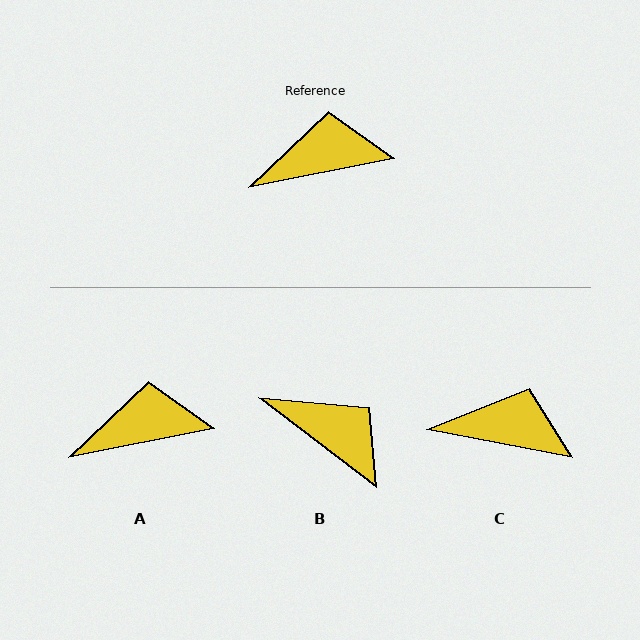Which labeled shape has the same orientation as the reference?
A.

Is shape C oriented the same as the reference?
No, it is off by about 22 degrees.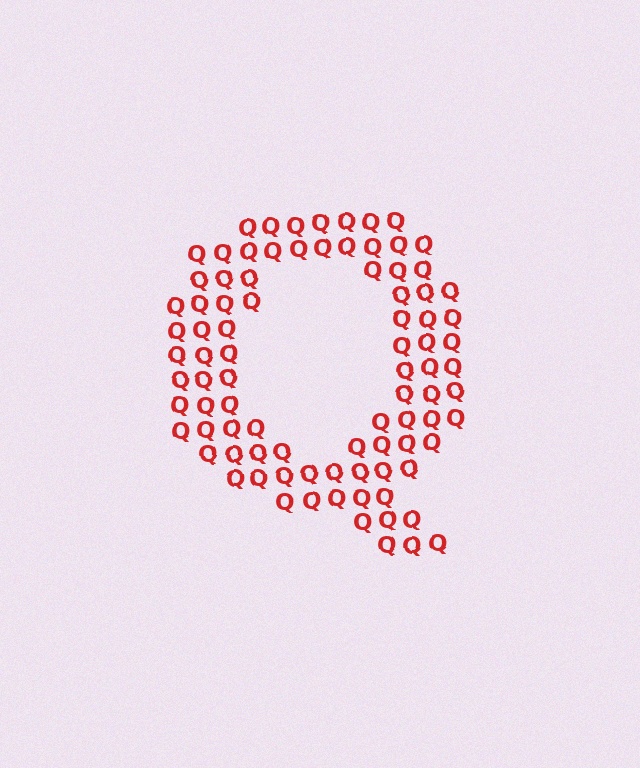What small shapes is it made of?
It is made of small letter Q's.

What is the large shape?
The large shape is the letter Q.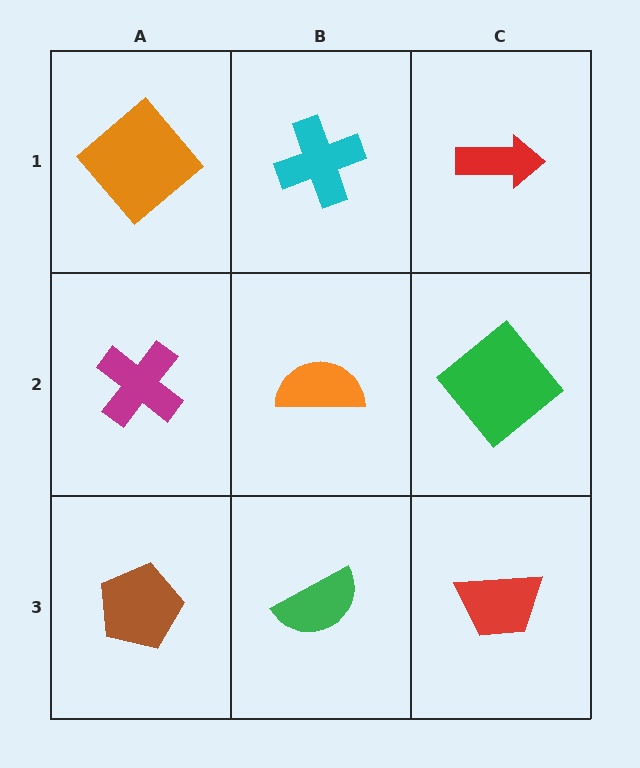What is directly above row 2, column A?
An orange diamond.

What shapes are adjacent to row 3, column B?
An orange semicircle (row 2, column B), a brown pentagon (row 3, column A), a red trapezoid (row 3, column C).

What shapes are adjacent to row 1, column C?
A green diamond (row 2, column C), a cyan cross (row 1, column B).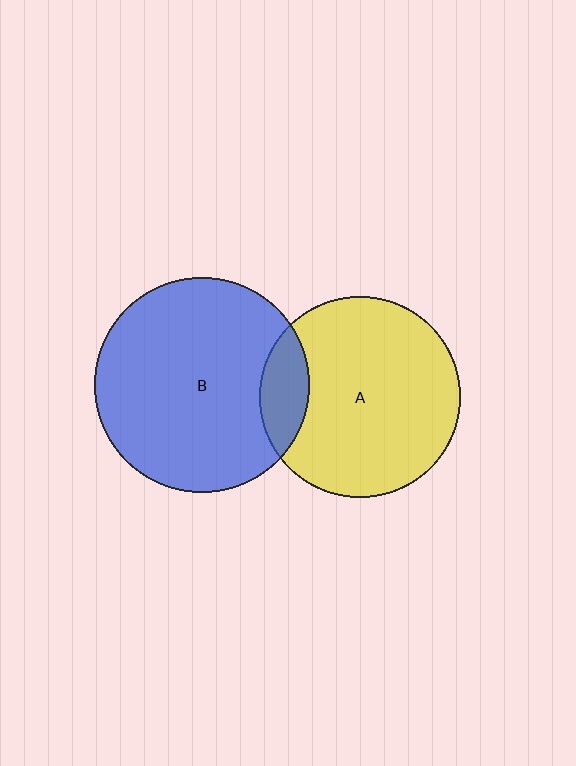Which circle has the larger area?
Circle B (blue).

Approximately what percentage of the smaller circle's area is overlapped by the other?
Approximately 15%.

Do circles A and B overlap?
Yes.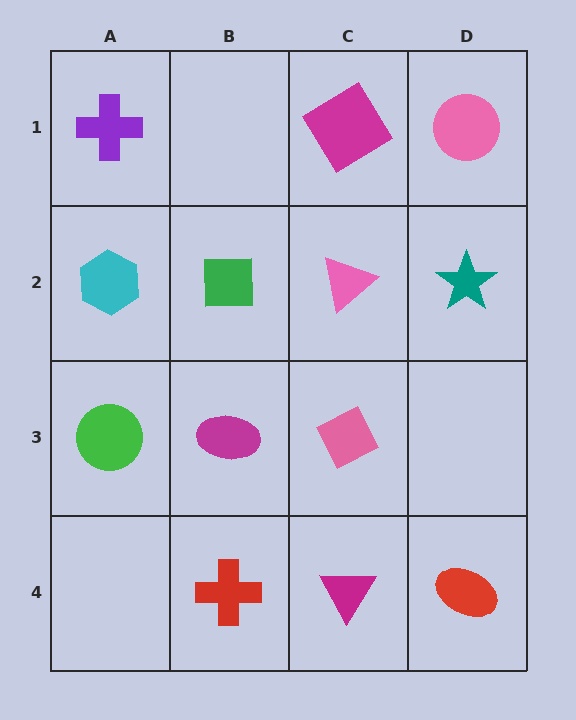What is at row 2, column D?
A teal star.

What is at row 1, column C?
A magenta diamond.